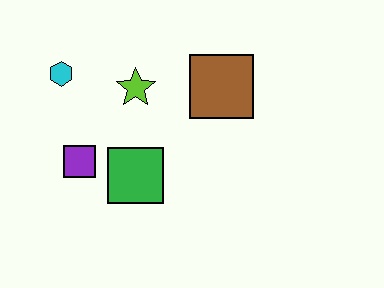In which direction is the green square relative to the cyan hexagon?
The green square is below the cyan hexagon.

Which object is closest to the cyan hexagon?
The lime star is closest to the cyan hexagon.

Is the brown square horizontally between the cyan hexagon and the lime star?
No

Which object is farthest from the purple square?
The brown square is farthest from the purple square.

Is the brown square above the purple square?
Yes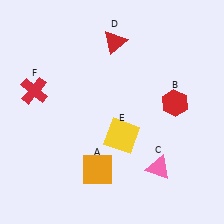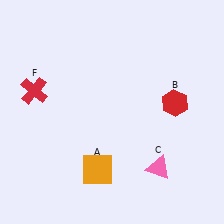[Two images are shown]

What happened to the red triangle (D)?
The red triangle (D) was removed in Image 2. It was in the top-right area of Image 1.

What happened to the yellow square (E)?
The yellow square (E) was removed in Image 2. It was in the bottom-right area of Image 1.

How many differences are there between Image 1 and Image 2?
There are 2 differences between the two images.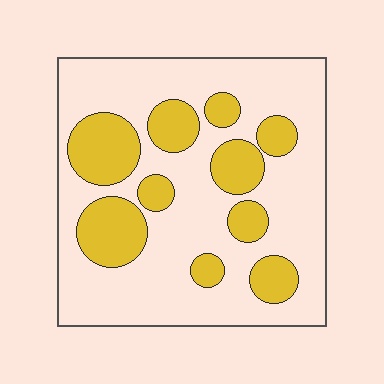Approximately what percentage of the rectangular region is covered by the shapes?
Approximately 30%.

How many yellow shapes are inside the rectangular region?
10.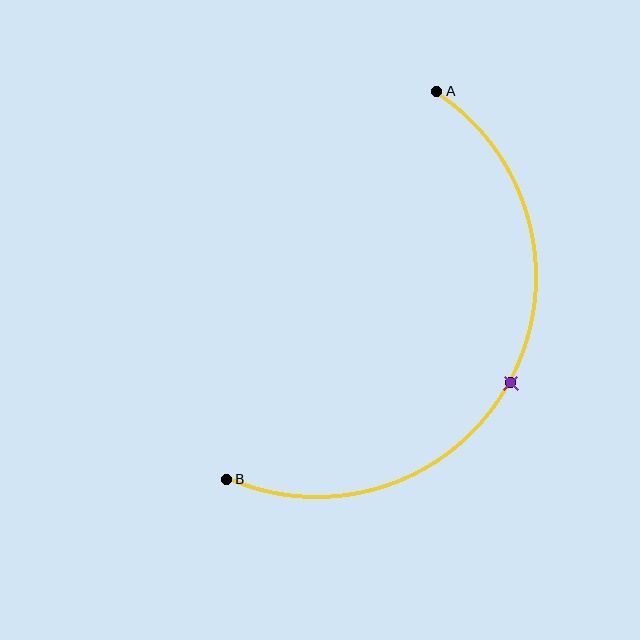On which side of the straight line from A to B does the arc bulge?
The arc bulges to the right of the straight line connecting A and B.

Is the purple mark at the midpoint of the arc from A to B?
Yes. The purple mark lies on the arc at equal arc-length from both A and B — it is the arc midpoint.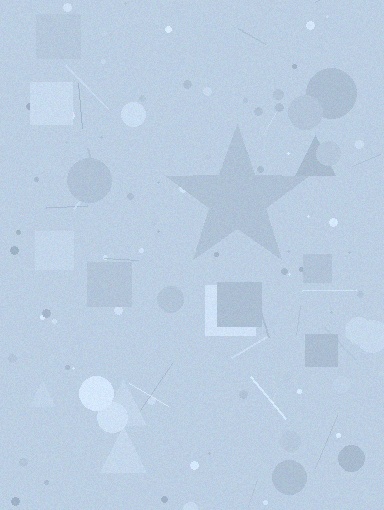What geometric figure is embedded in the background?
A star is embedded in the background.